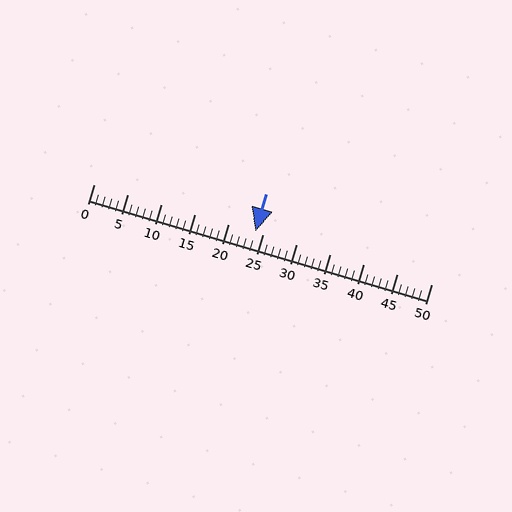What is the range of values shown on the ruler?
The ruler shows values from 0 to 50.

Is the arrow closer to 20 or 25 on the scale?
The arrow is closer to 25.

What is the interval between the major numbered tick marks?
The major tick marks are spaced 5 units apart.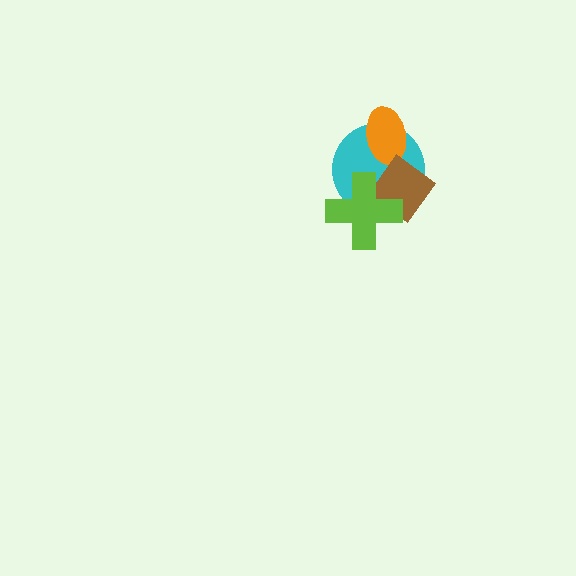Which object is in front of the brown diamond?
The lime cross is in front of the brown diamond.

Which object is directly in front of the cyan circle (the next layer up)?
The orange ellipse is directly in front of the cyan circle.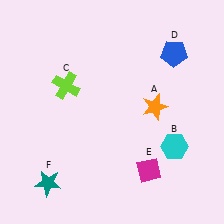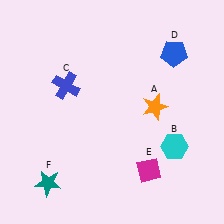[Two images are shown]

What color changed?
The cross (C) changed from lime in Image 1 to blue in Image 2.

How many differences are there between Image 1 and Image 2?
There is 1 difference between the two images.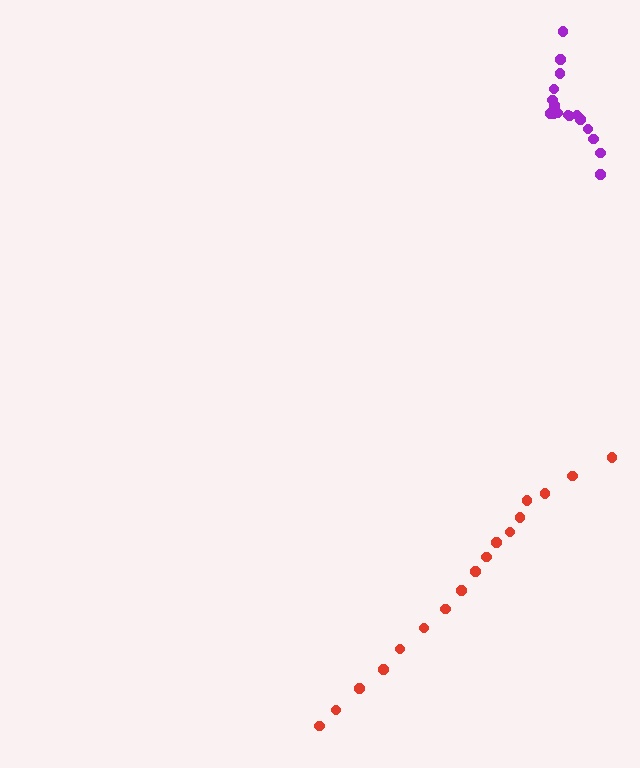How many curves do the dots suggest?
There are 2 distinct paths.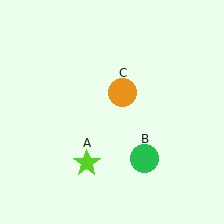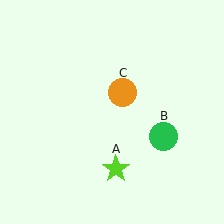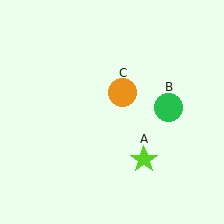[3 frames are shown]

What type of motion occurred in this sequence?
The lime star (object A), green circle (object B) rotated counterclockwise around the center of the scene.